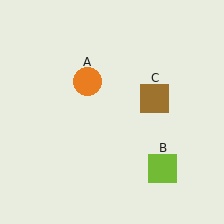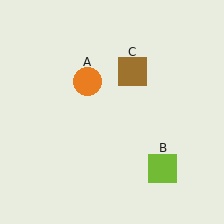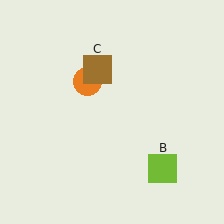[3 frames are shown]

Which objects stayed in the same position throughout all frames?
Orange circle (object A) and lime square (object B) remained stationary.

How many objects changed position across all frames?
1 object changed position: brown square (object C).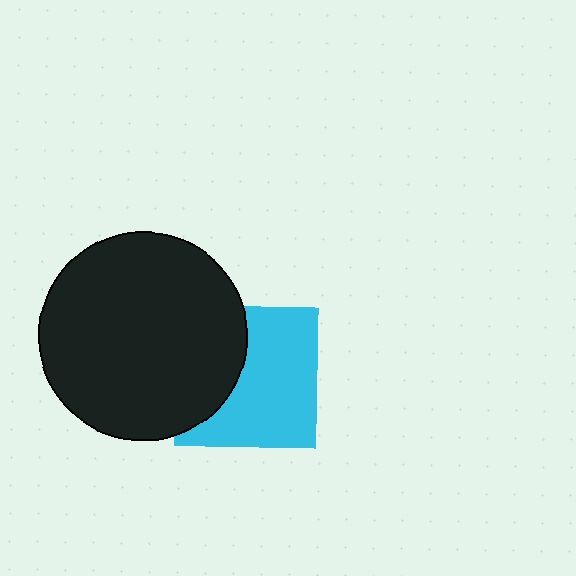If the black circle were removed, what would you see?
You would see the complete cyan square.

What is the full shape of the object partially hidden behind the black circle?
The partially hidden object is a cyan square.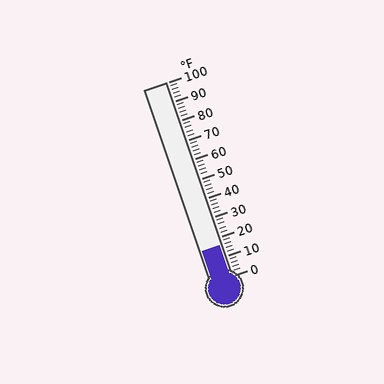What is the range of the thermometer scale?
The thermometer scale ranges from 0°F to 100°F.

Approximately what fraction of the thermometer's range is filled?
The thermometer is filled to approximately 15% of its range.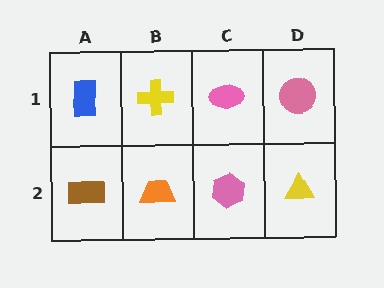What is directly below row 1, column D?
A yellow triangle.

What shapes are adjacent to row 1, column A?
A brown rectangle (row 2, column A), a yellow cross (row 1, column B).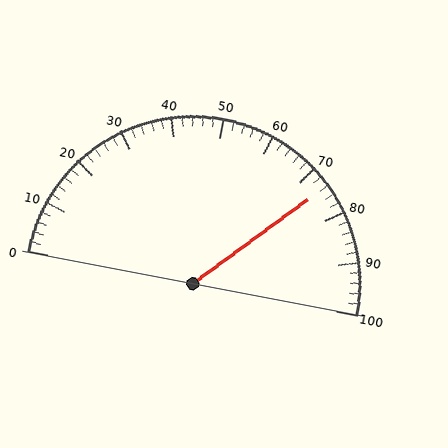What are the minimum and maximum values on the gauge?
The gauge ranges from 0 to 100.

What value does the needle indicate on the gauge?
The needle indicates approximately 74.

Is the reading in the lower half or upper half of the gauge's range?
The reading is in the upper half of the range (0 to 100).